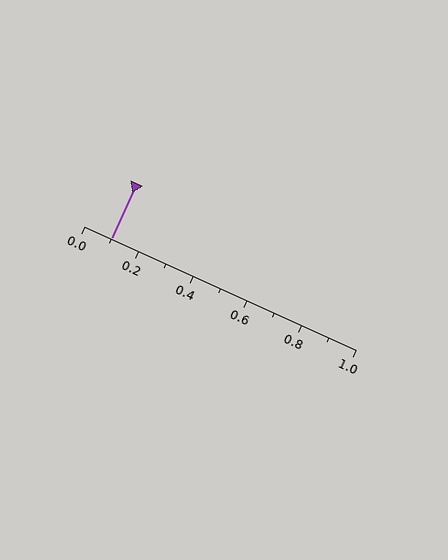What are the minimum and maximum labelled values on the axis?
The axis runs from 0.0 to 1.0.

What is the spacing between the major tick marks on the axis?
The major ticks are spaced 0.2 apart.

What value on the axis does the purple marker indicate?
The marker indicates approximately 0.1.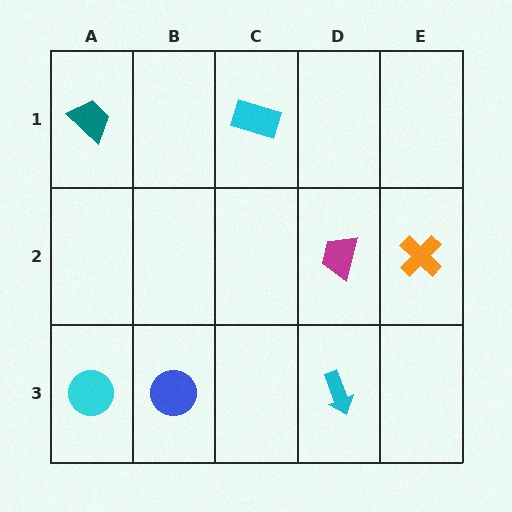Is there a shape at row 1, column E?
No, that cell is empty.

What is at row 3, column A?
A cyan circle.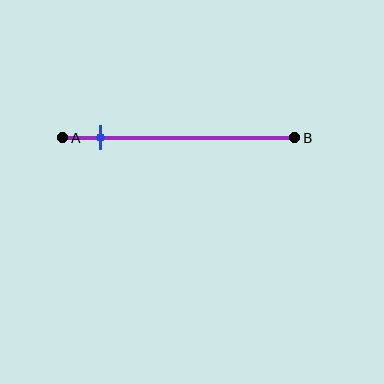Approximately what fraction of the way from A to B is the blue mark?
The blue mark is approximately 15% of the way from A to B.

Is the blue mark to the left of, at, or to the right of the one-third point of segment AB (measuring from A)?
The blue mark is to the left of the one-third point of segment AB.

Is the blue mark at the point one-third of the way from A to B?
No, the mark is at about 15% from A, not at the 33% one-third point.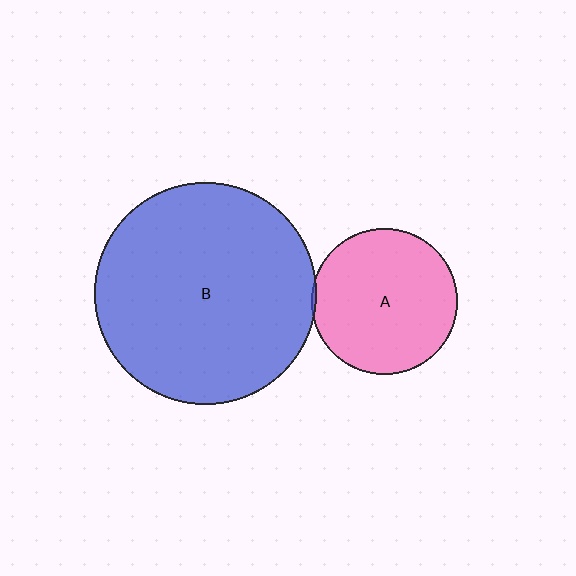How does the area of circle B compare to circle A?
Approximately 2.3 times.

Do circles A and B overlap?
Yes.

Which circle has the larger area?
Circle B (blue).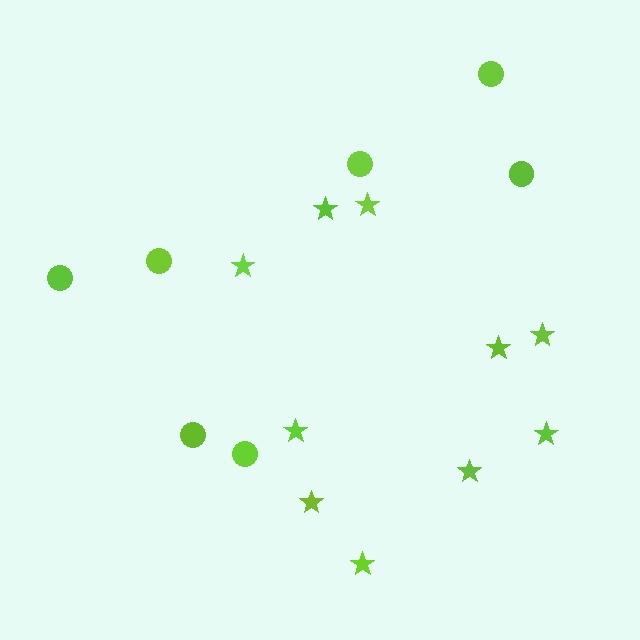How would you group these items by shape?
There are 2 groups: one group of stars (10) and one group of circles (7).